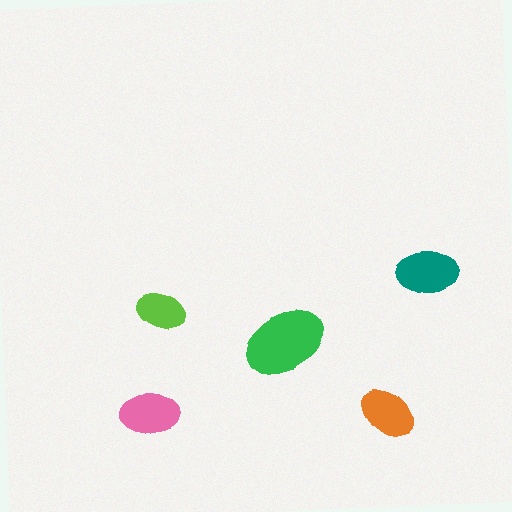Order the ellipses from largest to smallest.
the green one, the teal one, the pink one, the orange one, the lime one.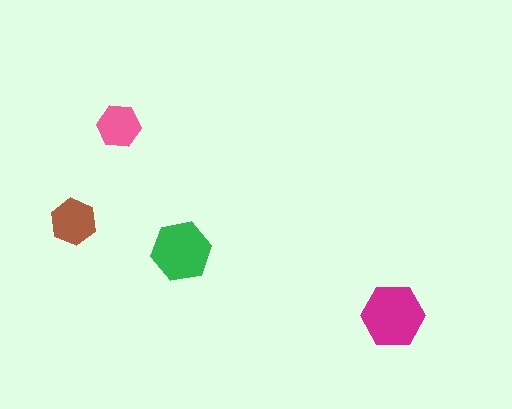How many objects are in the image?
There are 4 objects in the image.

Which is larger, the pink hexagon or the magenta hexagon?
The magenta one.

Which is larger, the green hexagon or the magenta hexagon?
The magenta one.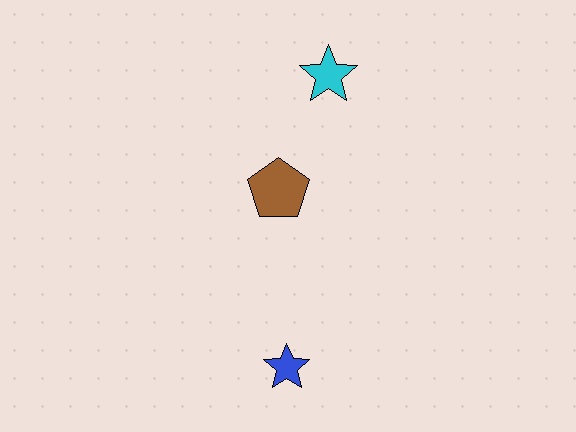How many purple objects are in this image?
There are no purple objects.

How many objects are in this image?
There are 3 objects.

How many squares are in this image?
There are no squares.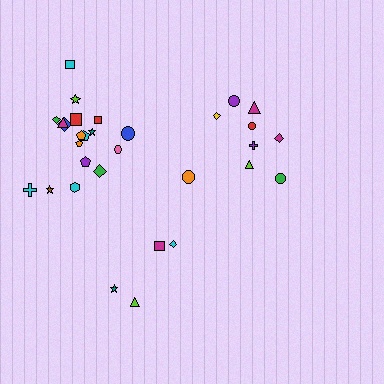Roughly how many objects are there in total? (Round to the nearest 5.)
Roughly 30 objects in total.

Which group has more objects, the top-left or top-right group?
The top-left group.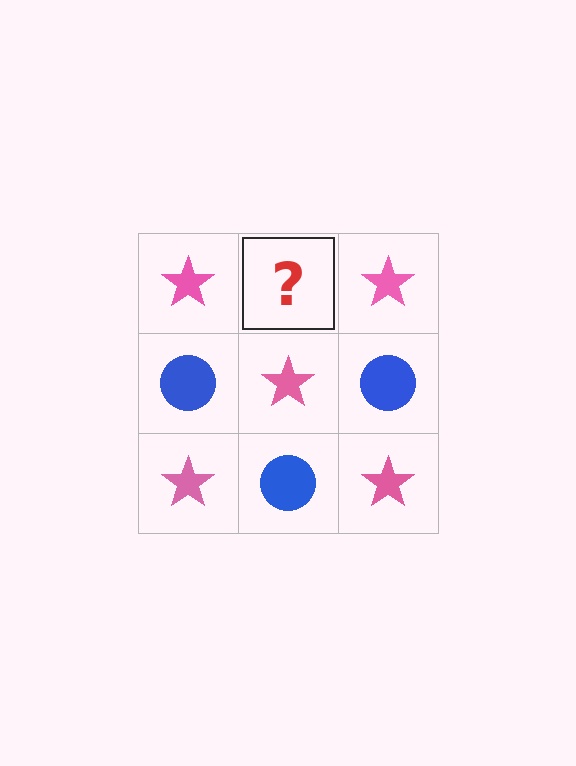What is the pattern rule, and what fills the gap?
The rule is that it alternates pink star and blue circle in a checkerboard pattern. The gap should be filled with a blue circle.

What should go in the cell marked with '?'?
The missing cell should contain a blue circle.